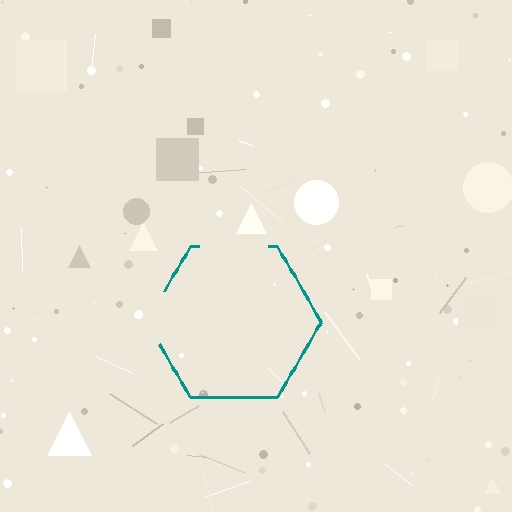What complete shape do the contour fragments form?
The contour fragments form a hexagon.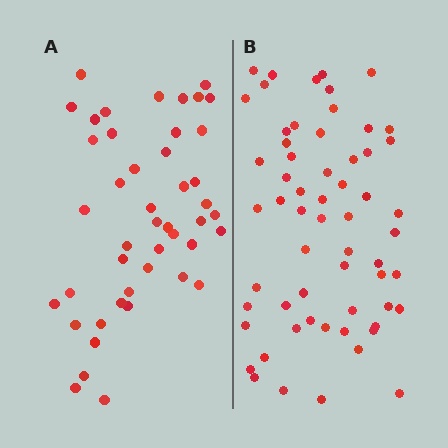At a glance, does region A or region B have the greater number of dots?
Region B (the right region) has more dots.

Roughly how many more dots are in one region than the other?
Region B has approximately 15 more dots than region A.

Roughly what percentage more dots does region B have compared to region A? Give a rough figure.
About 35% more.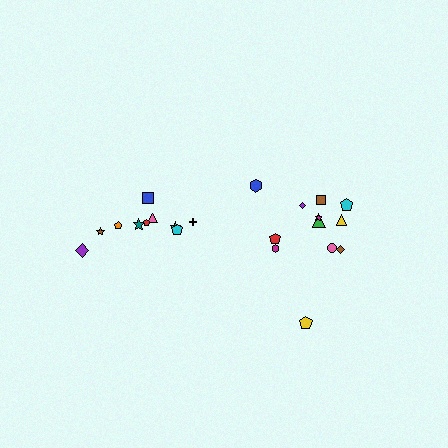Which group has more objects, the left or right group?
The right group.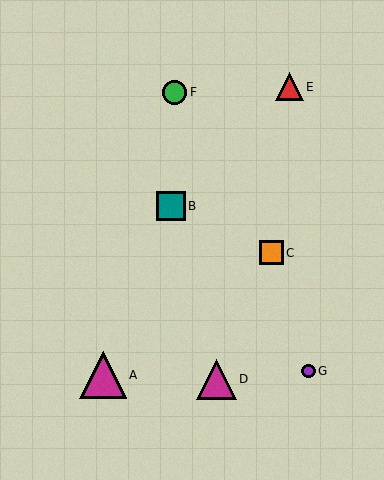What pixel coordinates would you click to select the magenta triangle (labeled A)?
Click at (103, 375) to select the magenta triangle A.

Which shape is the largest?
The magenta triangle (labeled A) is the largest.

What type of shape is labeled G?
Shape G is a purple circle.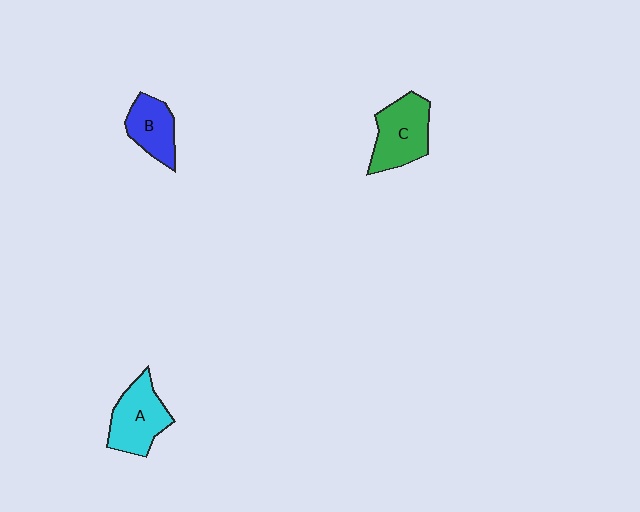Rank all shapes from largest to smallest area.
From largest to smallest: C (green), A (cyan), B (blue).